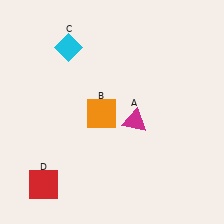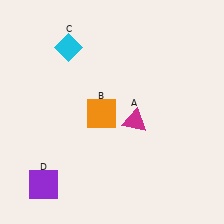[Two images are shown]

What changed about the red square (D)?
In Image 1, D is red. In Image 2, it changed to purple.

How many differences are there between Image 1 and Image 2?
There is 1 difference between the two images.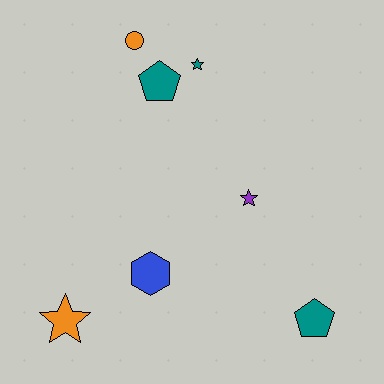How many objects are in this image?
There are 7 objects.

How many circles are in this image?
There is 1 circle.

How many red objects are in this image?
There are no red objects.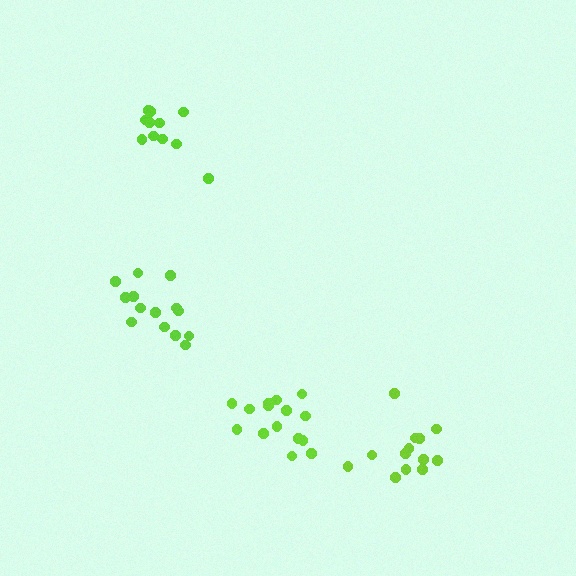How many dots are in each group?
Group 1: 13 dots, Group 2: 14 dots, Group 3: 15 dots, Group 4: 11 dots (53 total).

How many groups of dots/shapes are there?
There are 4 groups.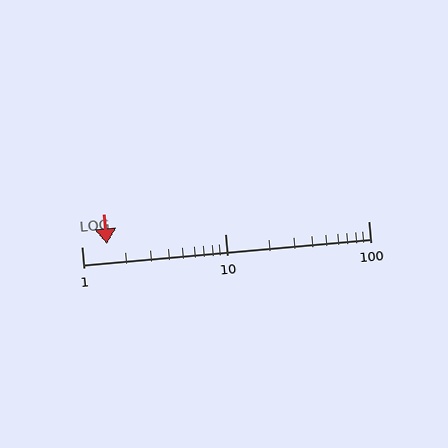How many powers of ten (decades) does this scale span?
The scale spans 2 decades, from 1 to 100.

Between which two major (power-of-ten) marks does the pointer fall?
The pointer is between 1 and 10.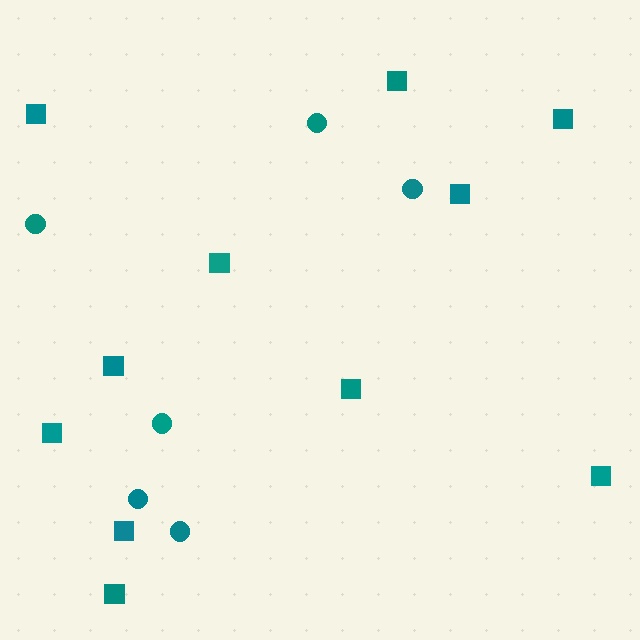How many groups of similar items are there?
There are 2 groups: one group of circles (6) and one group of squares (11).